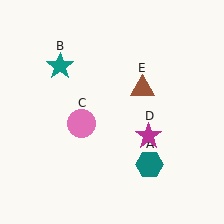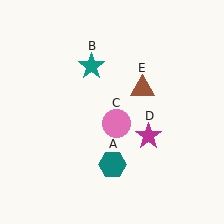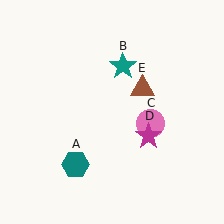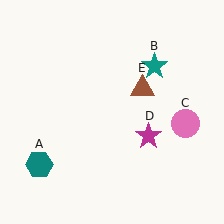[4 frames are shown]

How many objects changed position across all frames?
3 objects changed position: teal hexagon (object A), teal star (object B), pink circle (object C).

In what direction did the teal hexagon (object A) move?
The teal hexagon (object A) moved left.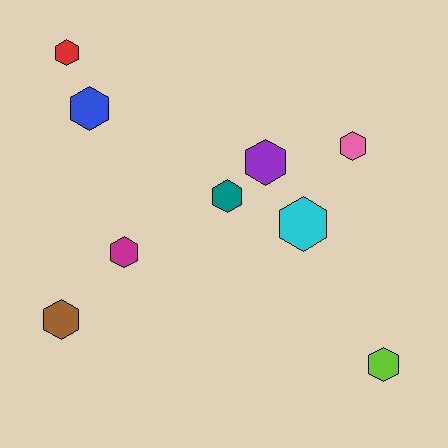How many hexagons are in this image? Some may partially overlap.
There are 9 hexagons.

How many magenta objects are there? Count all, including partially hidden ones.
There is 1 magenta object.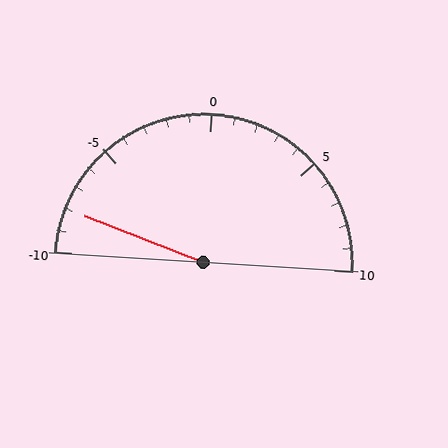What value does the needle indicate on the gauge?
The needle indicates approximately -8.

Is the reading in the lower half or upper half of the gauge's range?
The reading is in the lower half of the range (-10 to 10).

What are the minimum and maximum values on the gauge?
The gauge ranges from -10 to 10.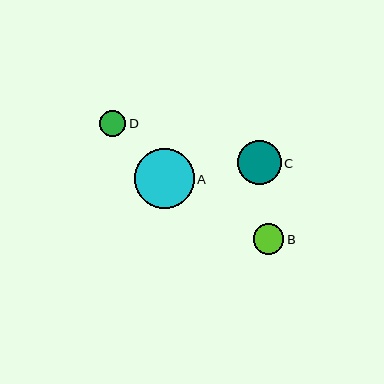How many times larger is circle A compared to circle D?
Circle A is approximately 2.3 times the size of circle D.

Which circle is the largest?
Circle A is the largest with a size of approximately 60 pixels.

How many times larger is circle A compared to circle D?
Circle A is approximately 2.3 times the size of circle D.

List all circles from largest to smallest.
From largest to smallest: A, C, B, D.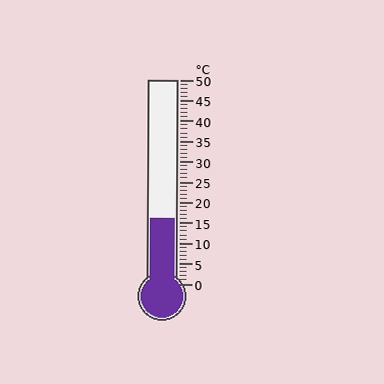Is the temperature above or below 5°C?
The temperature is above 5°C.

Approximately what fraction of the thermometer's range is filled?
The thermometer is filled to approximately 30% of its range.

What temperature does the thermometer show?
The thermometer shows approximately 16°C.